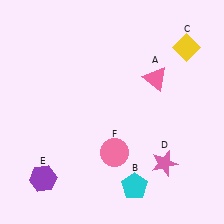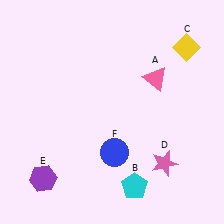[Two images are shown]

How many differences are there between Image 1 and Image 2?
There is 1 difference between the two images.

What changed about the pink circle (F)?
In Image 1, F is pink. In Image 2, it changed to blue.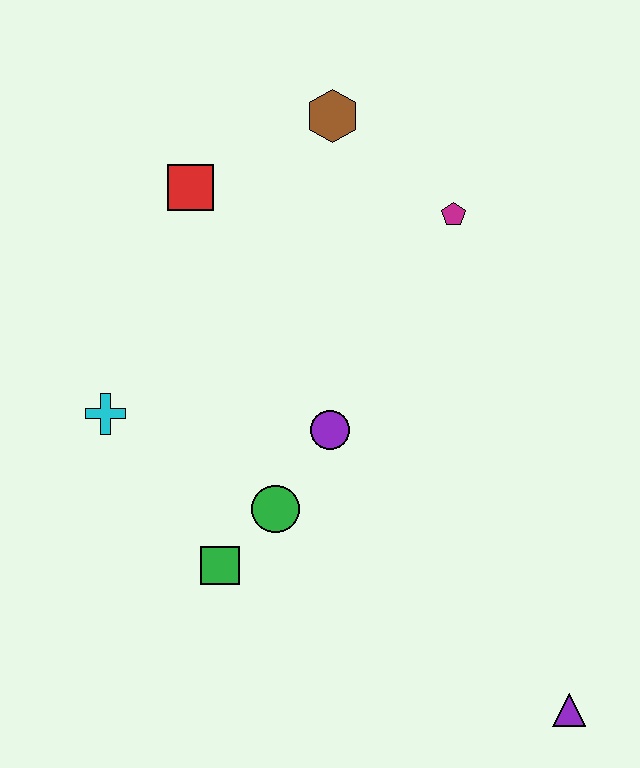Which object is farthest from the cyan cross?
The purple triangle is farthest from the cyan cross.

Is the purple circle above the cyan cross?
No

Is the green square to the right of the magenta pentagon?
No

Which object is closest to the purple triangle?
The green circle is closest to the purple triangle.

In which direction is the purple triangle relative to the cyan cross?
The purple triangle is to the right of the cyan cross.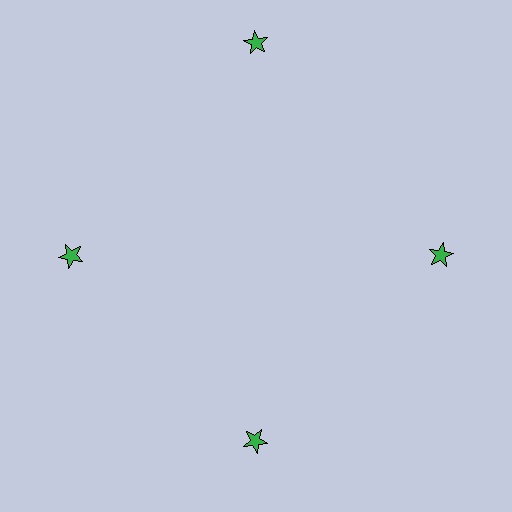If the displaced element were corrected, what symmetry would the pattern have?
It would have 4-fold rotational symmetry — the pattern would map onto itself every 90 degrees.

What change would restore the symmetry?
The symmetry would be restored by moving it inward, back onto the ring so that all 4 stars sit at equal angles and equal distance from the center.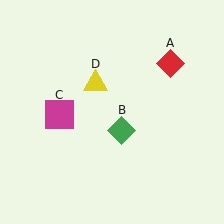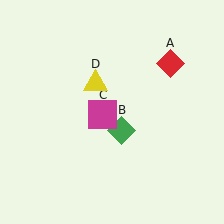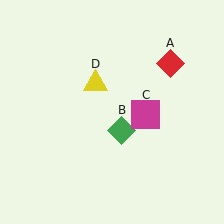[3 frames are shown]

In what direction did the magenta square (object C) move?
The magenta square (object C) moved right.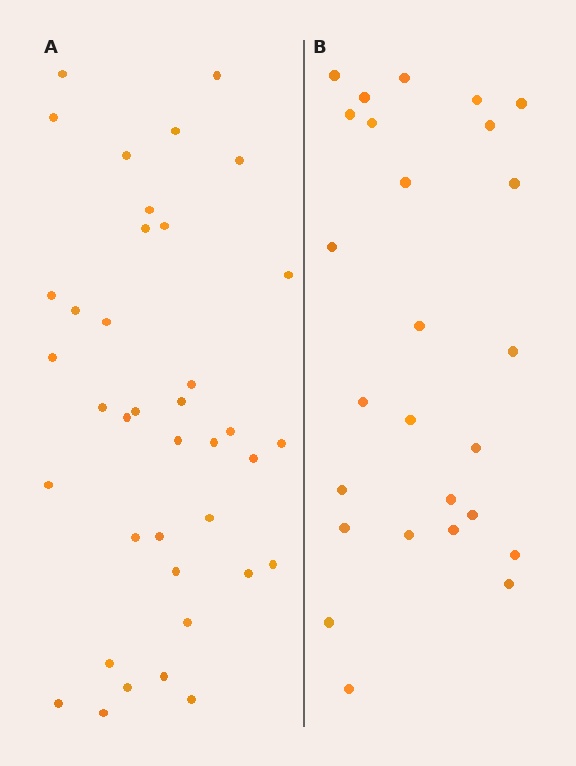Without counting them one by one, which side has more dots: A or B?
Region A (the left region) has more dots.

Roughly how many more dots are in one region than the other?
Region A has roughly 12 or so more dots than region B.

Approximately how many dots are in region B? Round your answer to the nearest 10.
About 30 dots. (The exact count is 26, which rounds to 30.)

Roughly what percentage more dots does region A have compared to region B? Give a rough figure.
About 45% more.